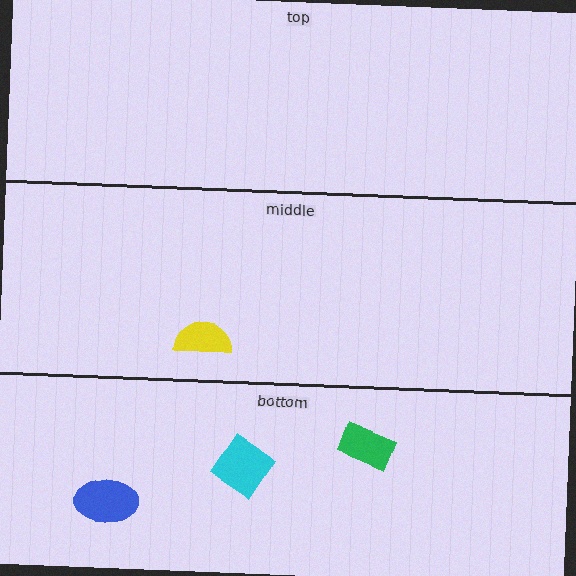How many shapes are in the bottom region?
3.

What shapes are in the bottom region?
The blue ellipse, the green rectangle, the cyan diamond.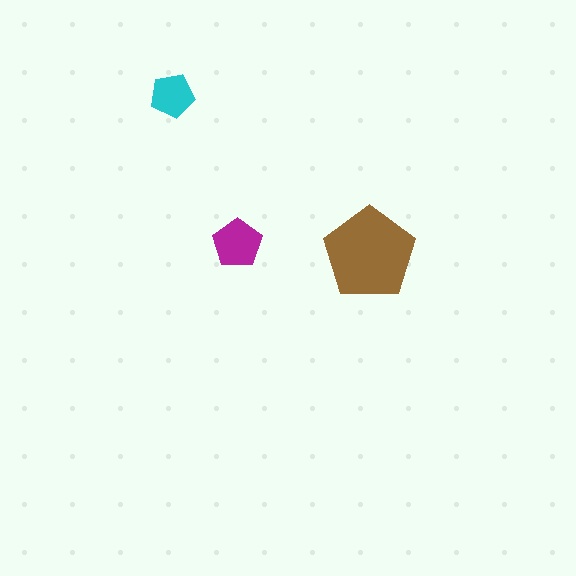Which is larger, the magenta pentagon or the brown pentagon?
The brown one.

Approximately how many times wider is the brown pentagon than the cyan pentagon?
About 2 times wider.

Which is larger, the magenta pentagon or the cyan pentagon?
The magenta one.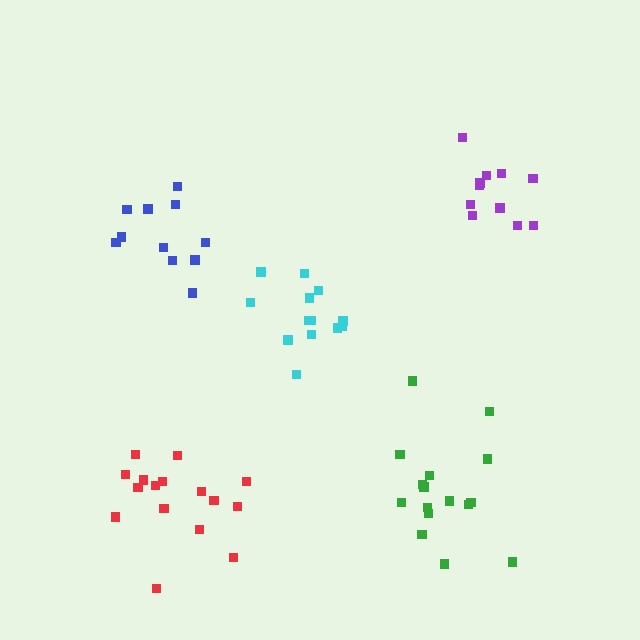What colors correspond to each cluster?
The clusters are colored: blue, cyan, red, green, purple.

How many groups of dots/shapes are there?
There are 5 groups.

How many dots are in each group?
Group 1: 11 dots, Group 2: 13 dots, Group 3: 16 dots, Group 4: 16 dots, Group 5: 11 dots (67 total).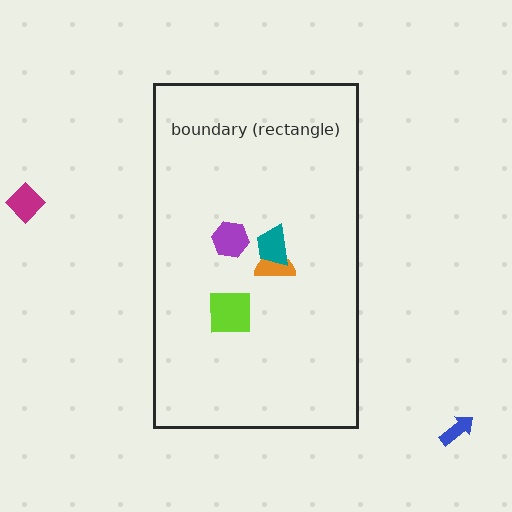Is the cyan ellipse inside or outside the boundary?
Inside.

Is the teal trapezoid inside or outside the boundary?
Inside.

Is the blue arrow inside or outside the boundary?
Outside.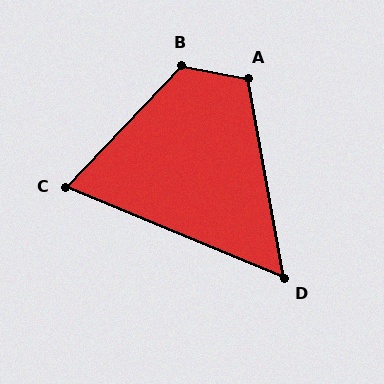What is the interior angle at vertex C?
Approximately 69 degrees (acute).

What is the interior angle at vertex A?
Approximately 111 degrees (obtuse).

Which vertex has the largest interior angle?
B, at approximately 123 degrees.